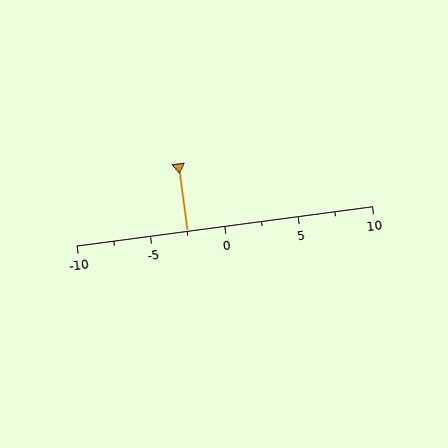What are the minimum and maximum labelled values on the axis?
The axis runs from -10 to 10.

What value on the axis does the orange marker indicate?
The marker indicates approximately -2.5.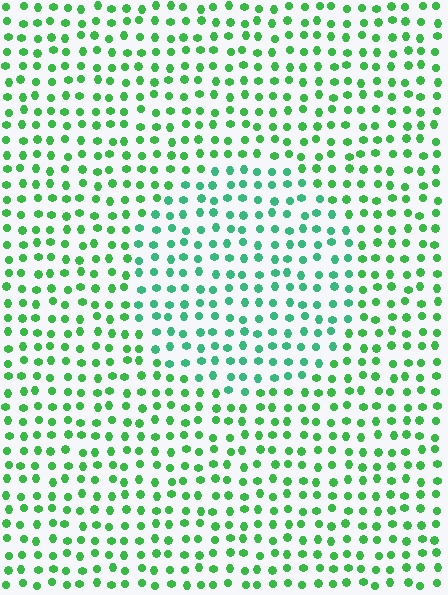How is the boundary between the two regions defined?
The boundary is defined purely by a slight shift in hue (about 26 degrees). Spacing, size, and orientation are identical on both sides.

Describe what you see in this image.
The image is filled with small green elements in a uniform arrangement. A circle-shaped region is visible where the elements are tinted to a slightly different hue, forming a subtle color boundary.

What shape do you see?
I see a circle.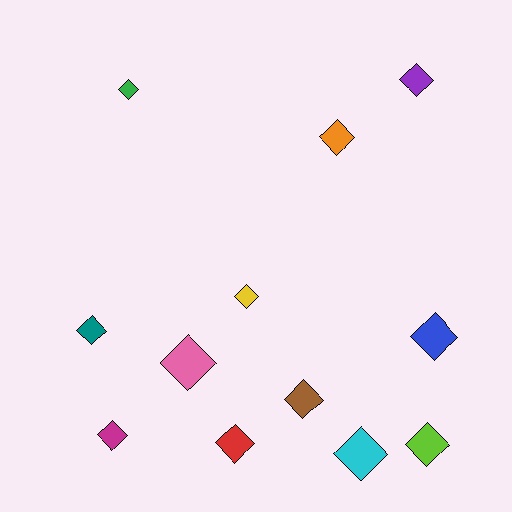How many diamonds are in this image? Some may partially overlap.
There are 12 diamonds.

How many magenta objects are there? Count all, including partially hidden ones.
There is 1 magenta object.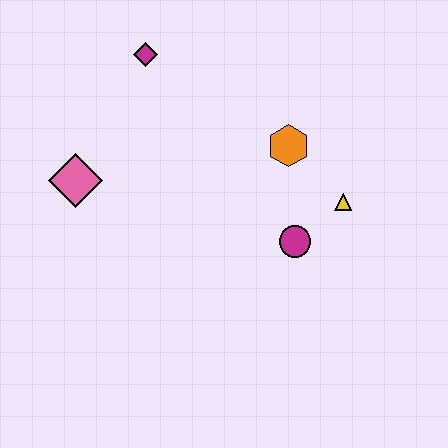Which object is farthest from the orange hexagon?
The pink diamond is farthest from the orange hexagon.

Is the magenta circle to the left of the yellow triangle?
Yes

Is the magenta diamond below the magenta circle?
No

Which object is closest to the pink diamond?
The magenta diamond is closest to the pink diamond.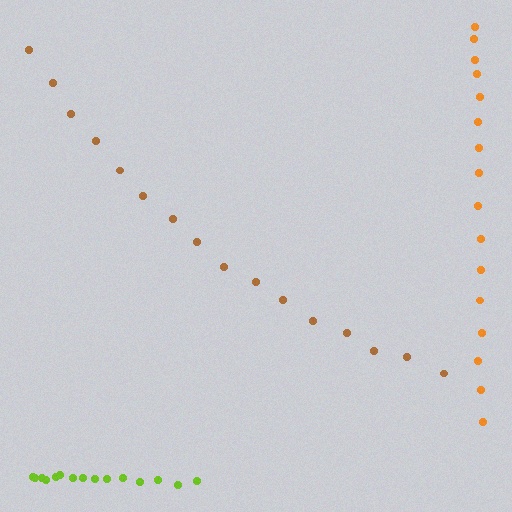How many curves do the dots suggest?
There are 3 distinct paths.